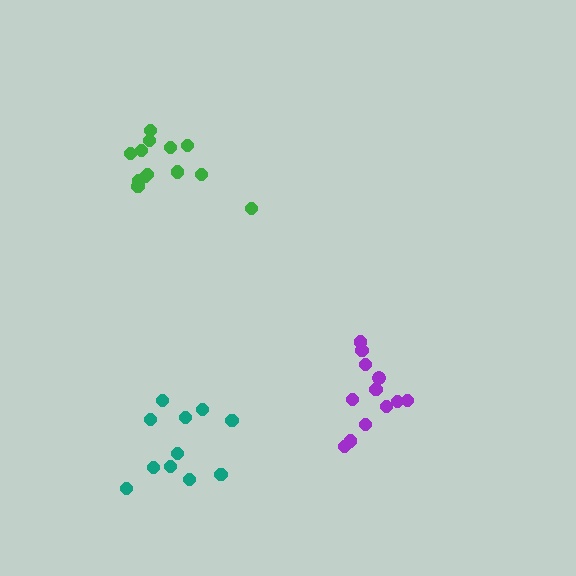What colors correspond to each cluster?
The clusters are colored: purple, green, teal.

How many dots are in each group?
Group 1: 12 dots, Group 2: 13 dots, Group 3: 11 dots (36 total).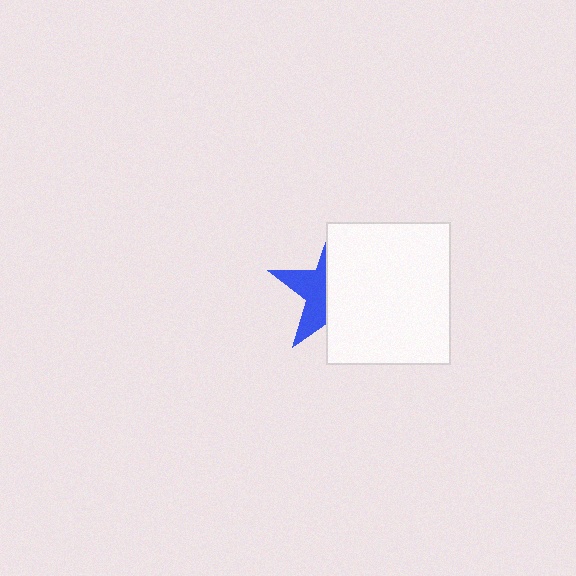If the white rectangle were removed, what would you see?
You would see the complete blue star.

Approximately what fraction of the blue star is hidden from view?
Roughly 61% of the blue star is hidden behind the white rectangle.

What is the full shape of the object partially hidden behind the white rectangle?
The partially hidden object is a blue star.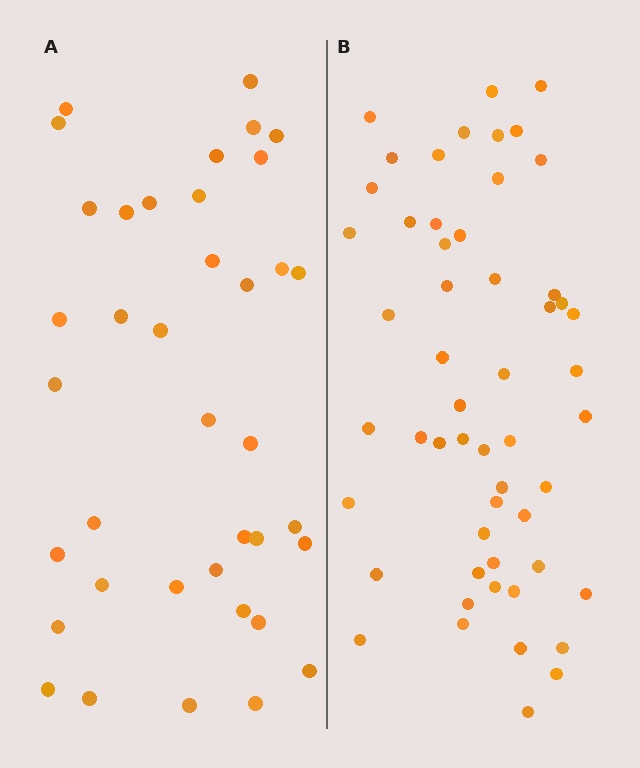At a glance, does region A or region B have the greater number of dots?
Region B (the right region) has more dots.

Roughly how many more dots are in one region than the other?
Region B has approximately 15 more dots than region A.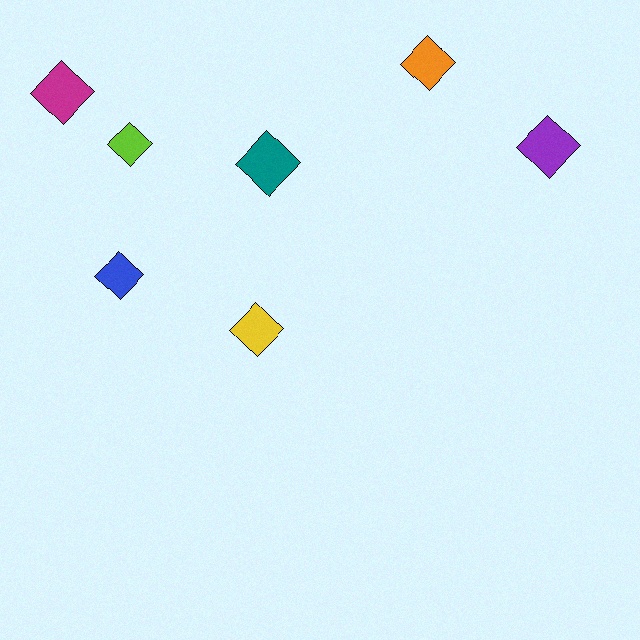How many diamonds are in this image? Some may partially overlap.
There are 7 diamonds.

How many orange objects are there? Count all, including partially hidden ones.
There is 1 orange object.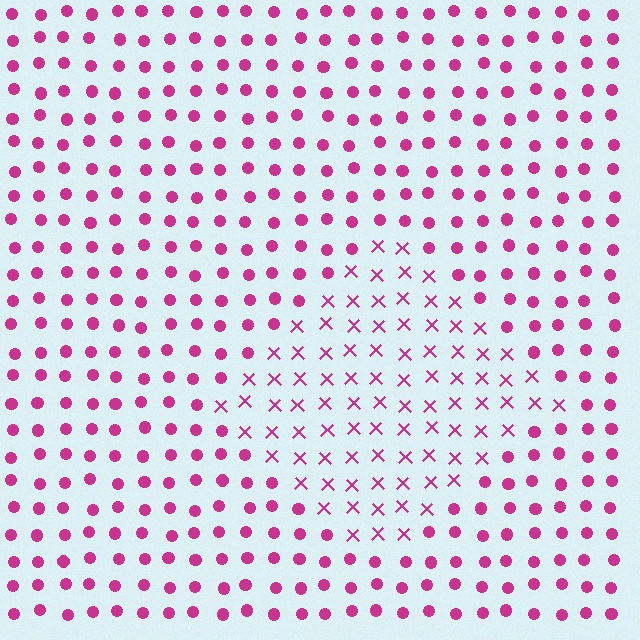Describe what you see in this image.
The image is filled with small magenta elements arranged in a uniform grid. A diamond-shaped region contains X marks, while the surrounding area contains circles. The boundary is defined purely by the change in element shape.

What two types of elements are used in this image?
The image uses X marks inside the diamond region and circles outside it.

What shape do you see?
I see a diamond.